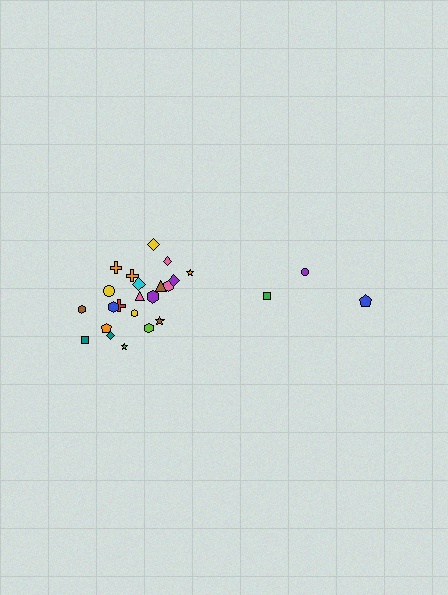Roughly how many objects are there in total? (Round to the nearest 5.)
Roughly 25 objects in total.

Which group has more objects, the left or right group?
The left group.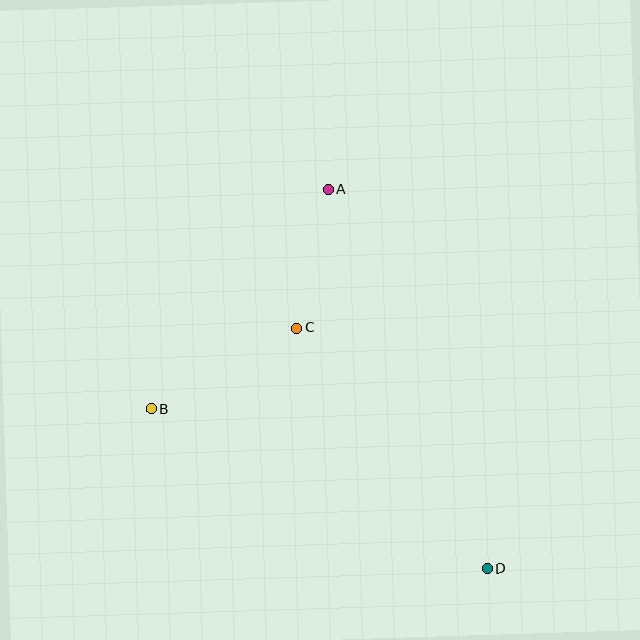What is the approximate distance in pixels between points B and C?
The distance between B and C is approximately 167 pixels.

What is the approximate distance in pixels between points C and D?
The distance between C and D is approximately 307 pixels.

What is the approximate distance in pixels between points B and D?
The distance between B and D is approximately 372 pixels.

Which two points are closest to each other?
Points A and C are closest to each other.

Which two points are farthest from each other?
Points A and D are farthest from each other.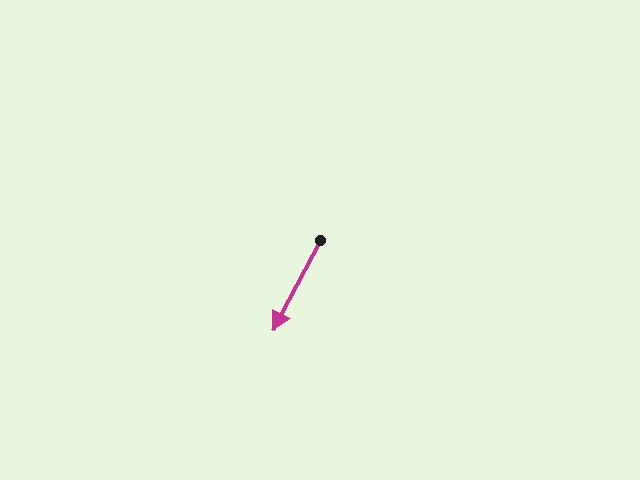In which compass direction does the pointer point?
Southwest.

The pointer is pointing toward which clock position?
Roughly 7 o'clock.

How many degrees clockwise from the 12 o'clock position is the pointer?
Approximately 208 degrees.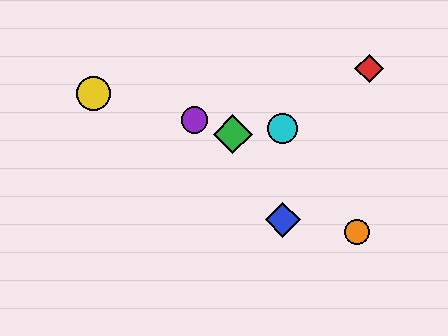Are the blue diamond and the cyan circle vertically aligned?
Yes, both are at x≈283.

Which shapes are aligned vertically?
The blue diamond, the cyan circle are aligned vertically.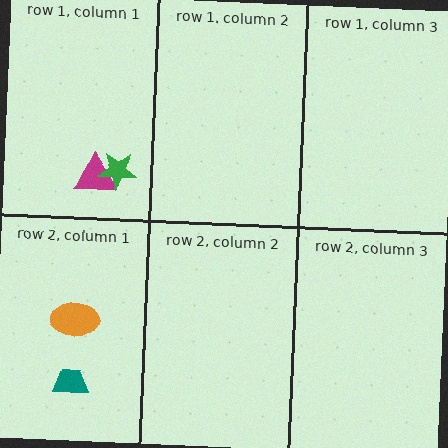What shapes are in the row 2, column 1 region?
The orange ellipse, the teal trapezoid.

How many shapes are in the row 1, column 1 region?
2.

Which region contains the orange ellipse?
The row 2, column 1 region.